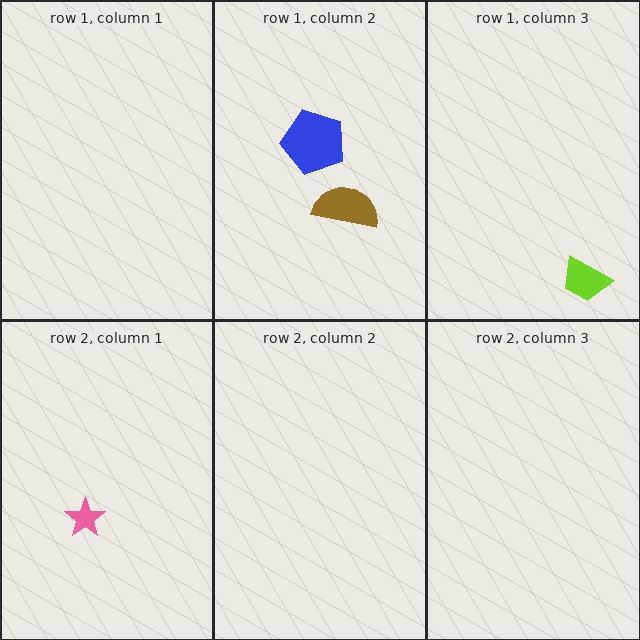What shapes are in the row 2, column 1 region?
The pink star.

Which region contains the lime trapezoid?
The row 1, column 3 region.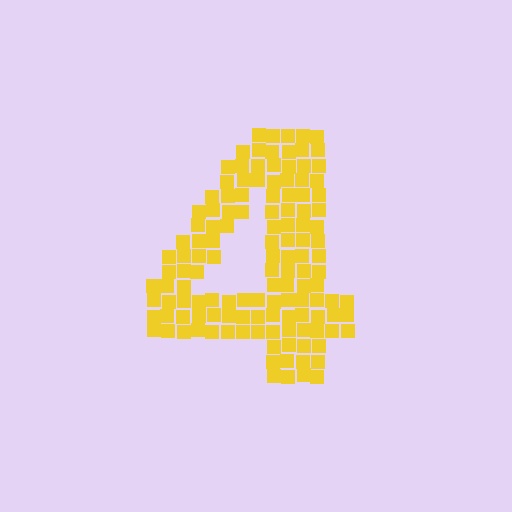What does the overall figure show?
The overall figure shows the digit 4.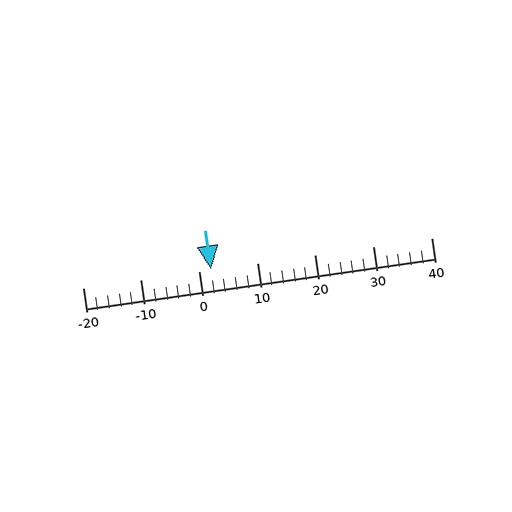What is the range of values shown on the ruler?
The ruler shows values from -20 to 40.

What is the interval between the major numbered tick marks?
The major tick marks are spaced 10 units apart.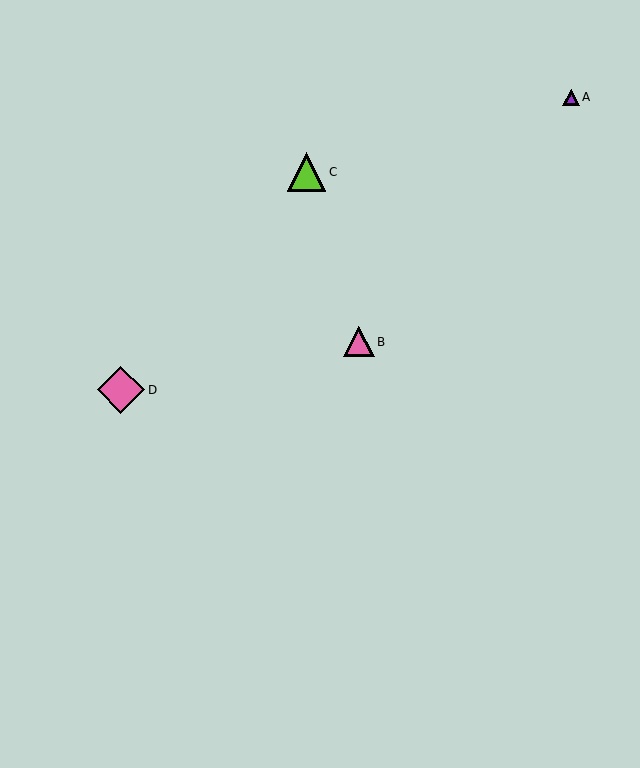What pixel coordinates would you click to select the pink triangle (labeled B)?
Click at (359, 342) to select the pink triangle B.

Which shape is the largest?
The pink diamond (labeled D) is the largest.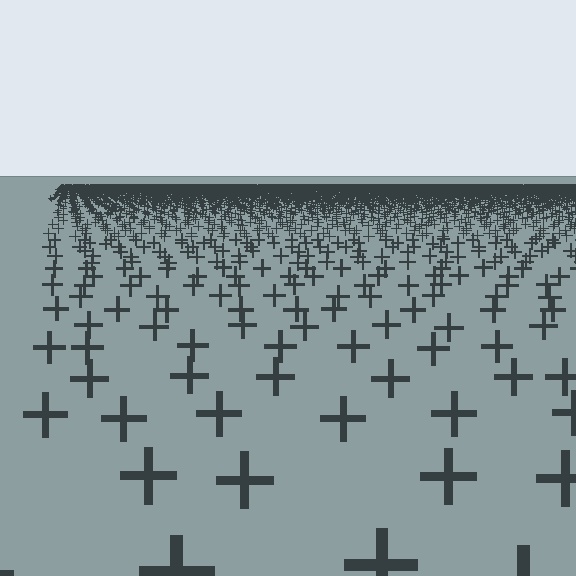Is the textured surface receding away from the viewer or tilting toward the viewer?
The surface is receding away from the viewer. Texture elements get smaller and denser toward the top.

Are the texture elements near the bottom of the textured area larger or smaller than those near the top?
Larger. Near the bottom, elements are closer to the viewer and appear at a bigger on-screen size.